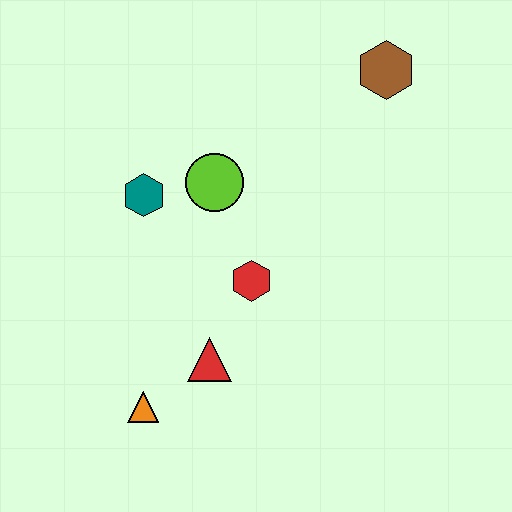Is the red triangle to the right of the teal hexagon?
Yes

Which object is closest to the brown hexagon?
The lime circle is closest to the brown hexagon.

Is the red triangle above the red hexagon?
No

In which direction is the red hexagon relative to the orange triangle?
The red hexagon is above the orange triangle.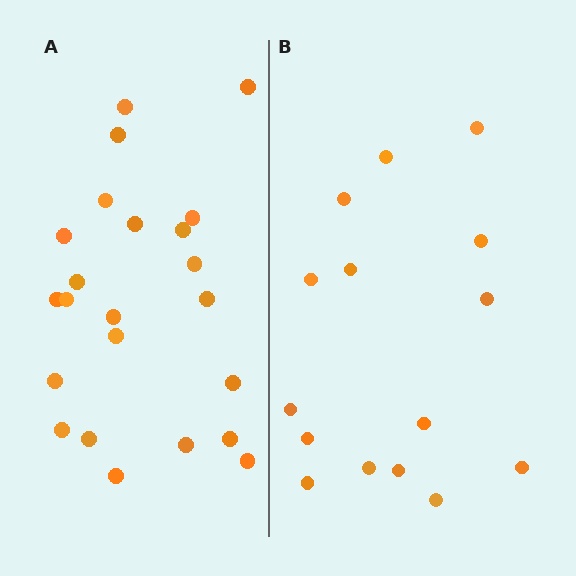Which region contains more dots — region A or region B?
Region A (the left region) has more dots.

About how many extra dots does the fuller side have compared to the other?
Region A has roughly 8 or so more dots than region B.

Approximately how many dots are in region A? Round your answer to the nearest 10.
About 20 dots. (The exact count is 23, which rounds to 20.)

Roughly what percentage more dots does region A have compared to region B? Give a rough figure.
About 55% more.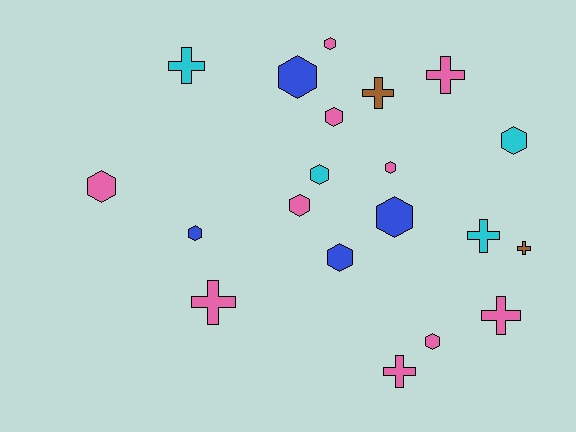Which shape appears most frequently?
Hexagon, with 12 objects.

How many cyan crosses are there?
There are 2 cyan crosses.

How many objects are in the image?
There are 20 objects.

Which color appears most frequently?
Pink, with 10 objects.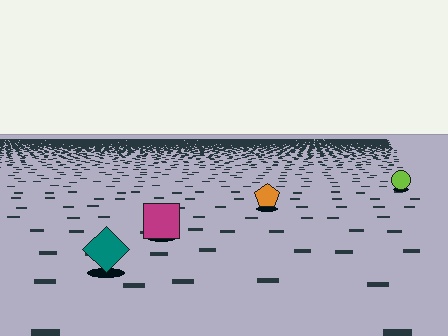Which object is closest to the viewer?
The teal diamond is closest. The texture marks near it are larger and more spread out.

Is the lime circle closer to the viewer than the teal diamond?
No. The teal diamond is closer — you can tell from the texture gradient: the ground texture is coarser near it.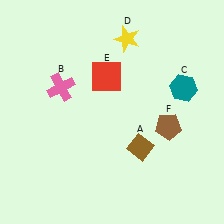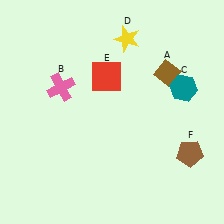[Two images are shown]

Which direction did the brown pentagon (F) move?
The brown pentagon (F) moved down.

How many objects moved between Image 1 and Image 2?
2 objects moved between the two images.